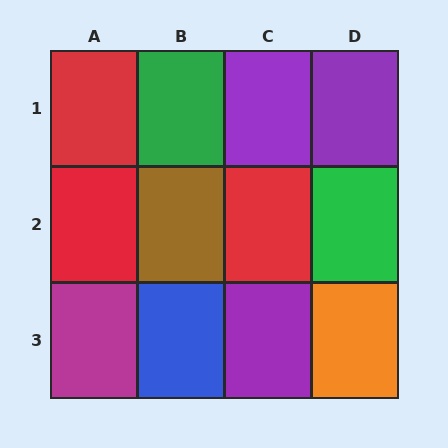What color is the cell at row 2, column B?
Brown.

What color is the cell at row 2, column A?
Red.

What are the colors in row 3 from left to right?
Magenta, blue, purple, orange.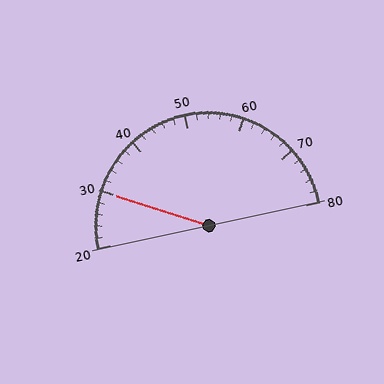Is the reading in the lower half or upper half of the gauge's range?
The reading is in the lower half of the range (20 to 80).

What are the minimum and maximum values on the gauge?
The gauge ranges from 20 to 80.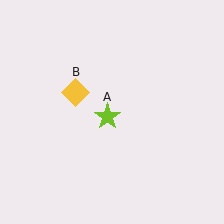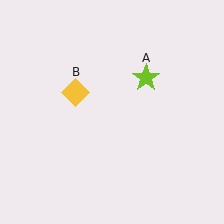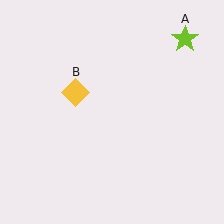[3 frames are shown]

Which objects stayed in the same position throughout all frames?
Yellow diamond (object B) remained stationary.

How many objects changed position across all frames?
1 object changed position: lime star (object A).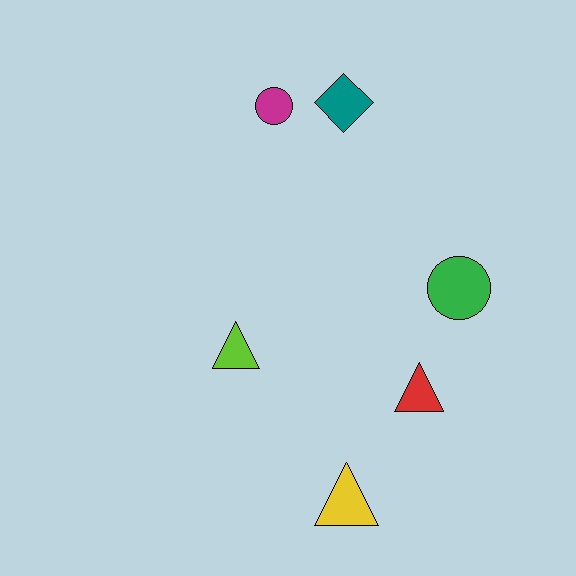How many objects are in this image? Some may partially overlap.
There are 6 objects.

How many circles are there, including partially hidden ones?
There are 2 circles.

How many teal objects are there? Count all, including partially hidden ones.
There is 1 teal object.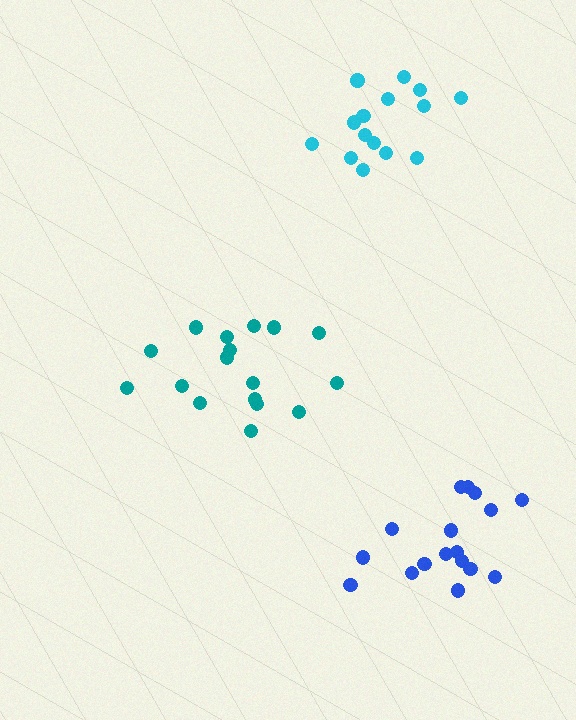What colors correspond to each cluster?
The clusters are colored: cyan, blue, teal.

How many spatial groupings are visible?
There are 3 spatial groupings.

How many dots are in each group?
Group 1: 15 dots, Group 2: 17 dots, Group 3: 17 dots (49 total).